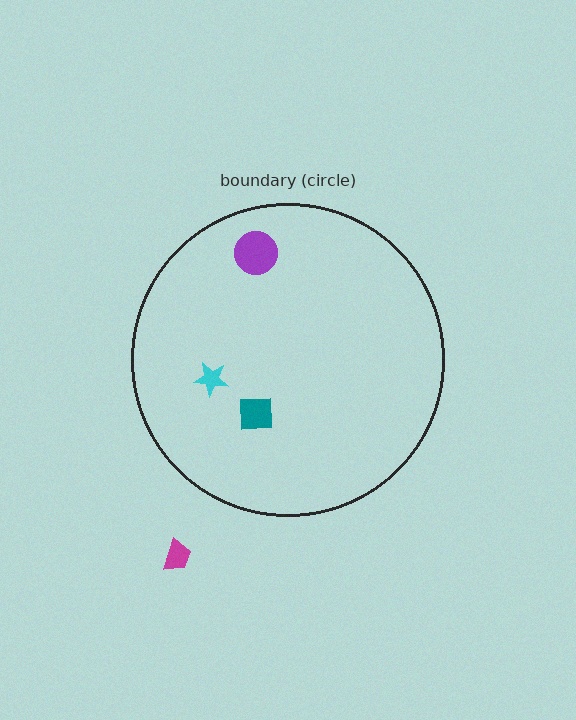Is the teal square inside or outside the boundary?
Inside.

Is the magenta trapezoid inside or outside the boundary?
Outside.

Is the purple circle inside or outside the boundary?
Inside.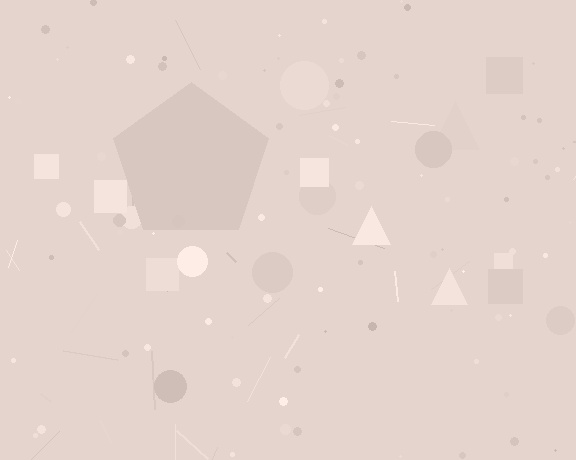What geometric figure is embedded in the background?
A pentagon is embedded in the background.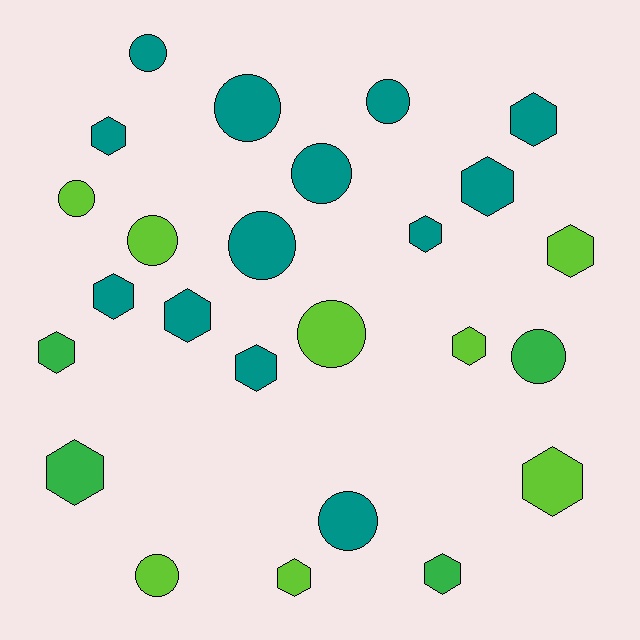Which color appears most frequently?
Teal, with 13 objects.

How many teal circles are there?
There are 6 teal circles.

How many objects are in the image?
There are 25 objects.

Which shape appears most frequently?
Hexagon, with 14 objects.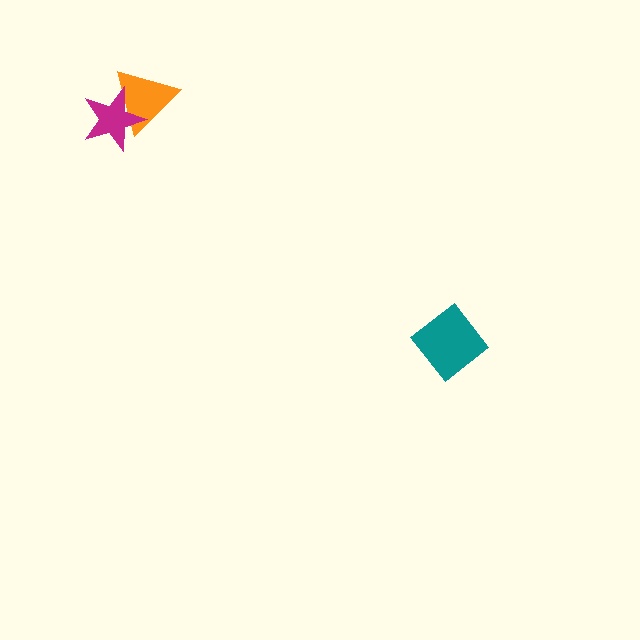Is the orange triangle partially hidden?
Yes, it is partially covered by another shape.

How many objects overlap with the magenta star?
1 object overlaps with the magenta star.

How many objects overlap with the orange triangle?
1 object overlaps with the orange triangle.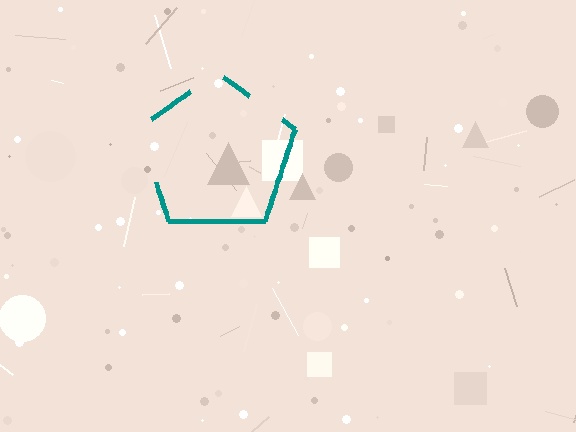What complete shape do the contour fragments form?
The contour fragments form a pentagon.